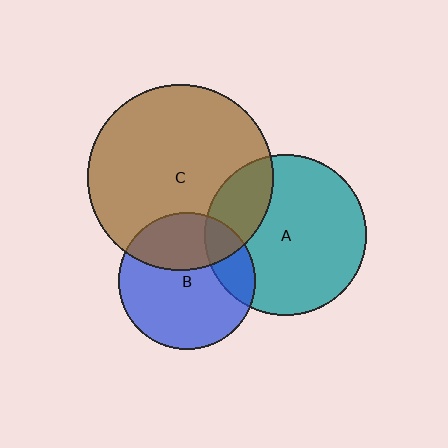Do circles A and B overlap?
Yes.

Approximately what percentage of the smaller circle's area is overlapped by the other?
Approximately 20%.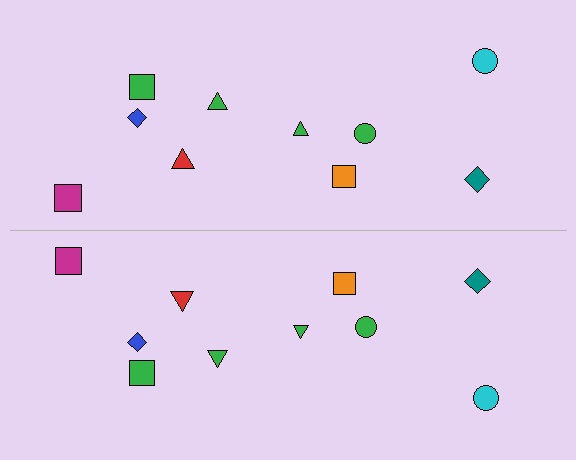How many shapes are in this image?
There are 20 shapes in this image.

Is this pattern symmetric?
Yes, this pattern has bilateral (reflection) symmetry.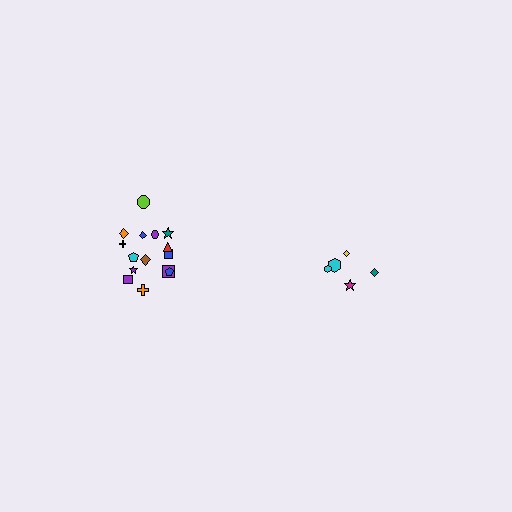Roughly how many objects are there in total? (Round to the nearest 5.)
Roughly 20 objects in total.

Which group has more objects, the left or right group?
The left group.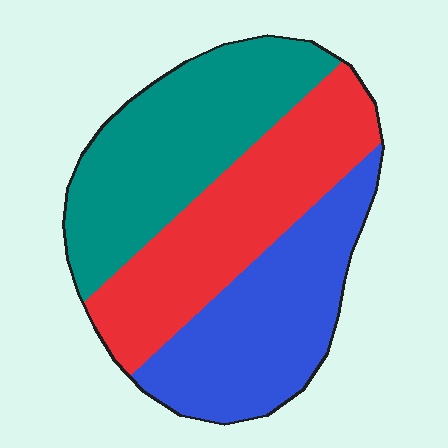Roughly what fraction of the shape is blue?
Blue takes up about one third (1/3) of the shape.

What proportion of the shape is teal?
Teal covers roughly 35% of the shape.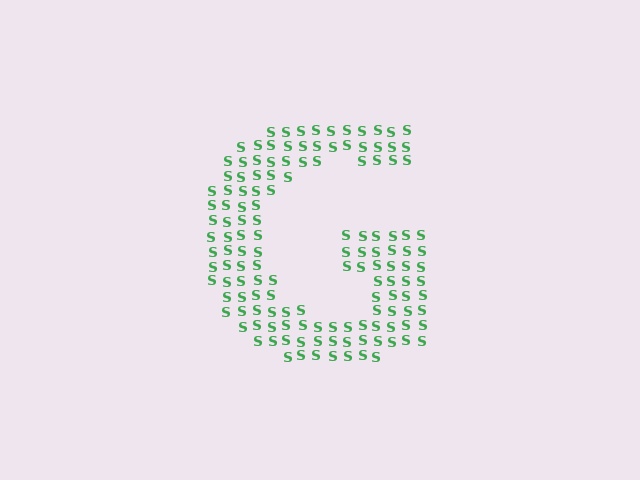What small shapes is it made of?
It is made of small letter S's.